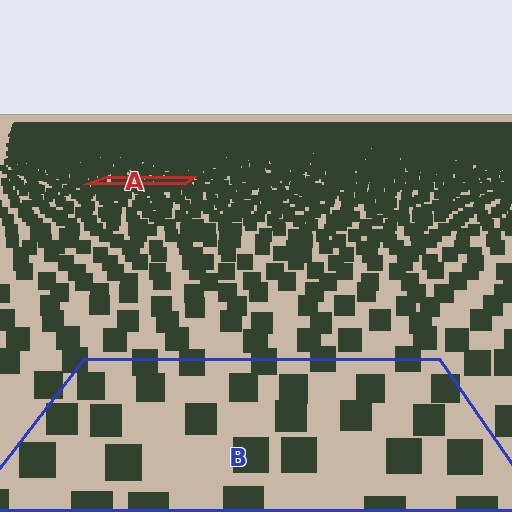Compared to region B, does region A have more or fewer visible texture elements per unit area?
Region A has more texture elements per unit area — they are packed more densely because it is farther away.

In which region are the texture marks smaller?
The texture marks are smaller in region A, because it is farther away.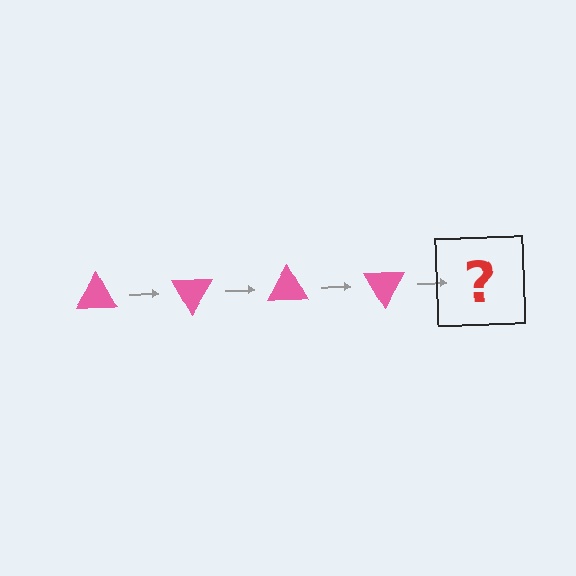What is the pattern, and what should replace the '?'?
The pattern is that the triangle rotates 60 degrees each step. The '?' should be a pink triangle rotated 240 degrees.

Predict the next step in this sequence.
The next step is a pink triangle rotated 240 degrees.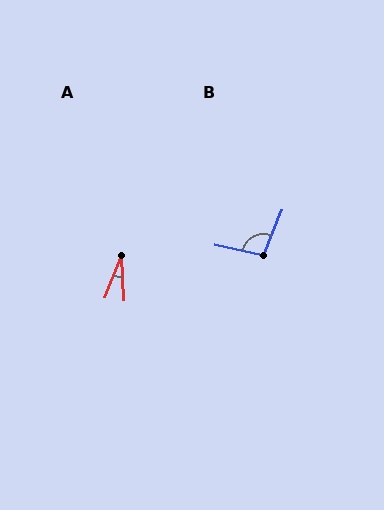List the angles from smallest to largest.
A (25°), B (100°).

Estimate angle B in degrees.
Approximately 100 degrees.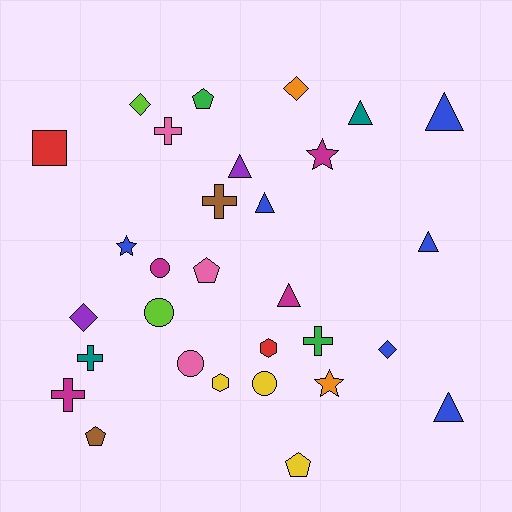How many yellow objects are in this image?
There are 3 yellow objects.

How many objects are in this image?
There are 30 objects.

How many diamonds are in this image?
There are 4 diamonds.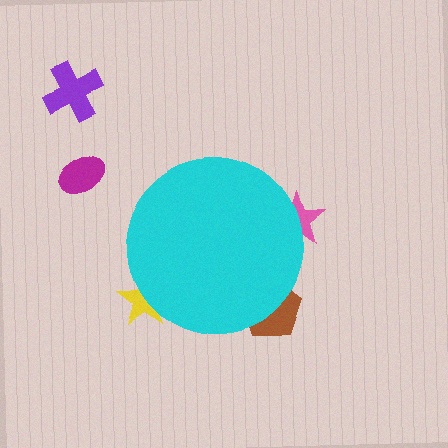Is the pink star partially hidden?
Yes, the pink star is partially hidden behind the cyan circle.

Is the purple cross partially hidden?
No, the purple cross is fully visible.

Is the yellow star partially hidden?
Yes, the yellow star is partially hidden behind the cyan circle.